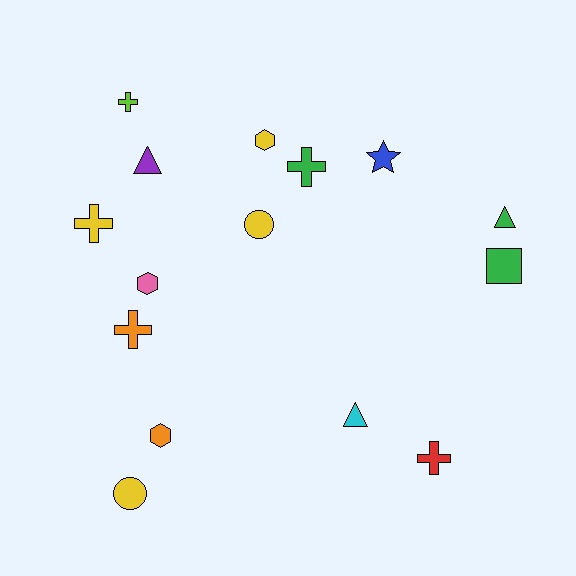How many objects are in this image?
There are 15 objects.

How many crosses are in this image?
There are 5 crosses.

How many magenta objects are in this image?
There are no magenta objects.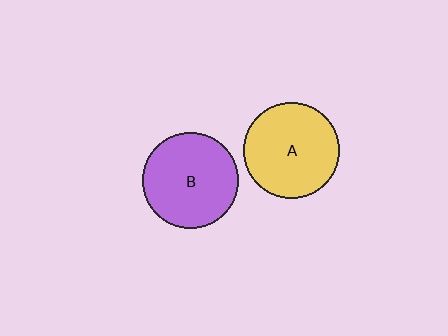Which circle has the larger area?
Circle A (yellow).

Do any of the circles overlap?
No, none of the circles overlap.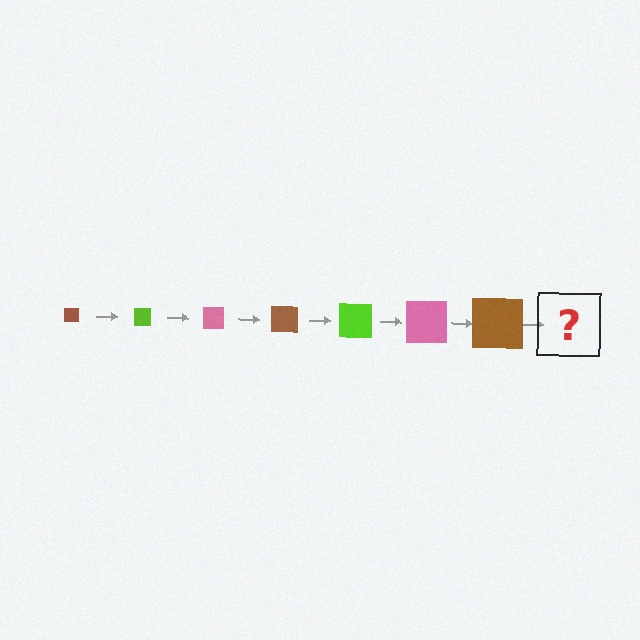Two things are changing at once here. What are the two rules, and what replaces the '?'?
The two rules are that the square grows larger each step and the color cycles through brown, lime, and pink. The '?' should be a lime square, larger than the previous one.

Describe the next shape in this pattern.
It should be a lime square, larger than the previous one.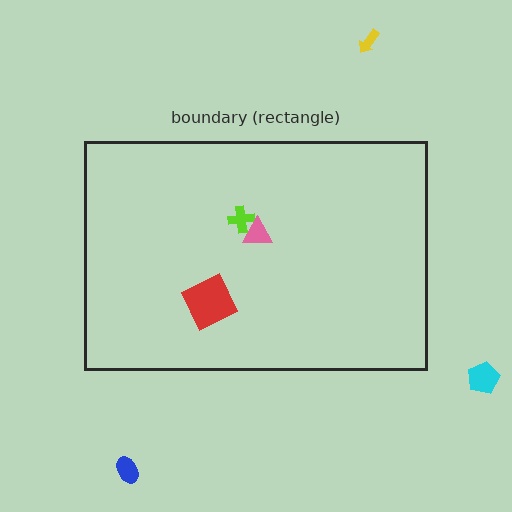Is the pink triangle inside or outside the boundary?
Inside.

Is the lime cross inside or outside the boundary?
Inside.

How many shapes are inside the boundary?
3 inside, 3 outside.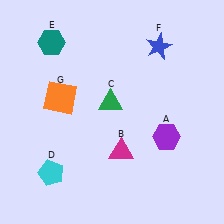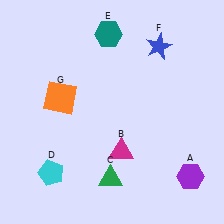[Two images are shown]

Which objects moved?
The objects that moved are: the purple hexagon (A), the green triangle (C), the teal hexagon (E).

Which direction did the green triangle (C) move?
The green triangle (C) moved down.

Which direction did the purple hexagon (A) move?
The purple hexagon (A) moved down.